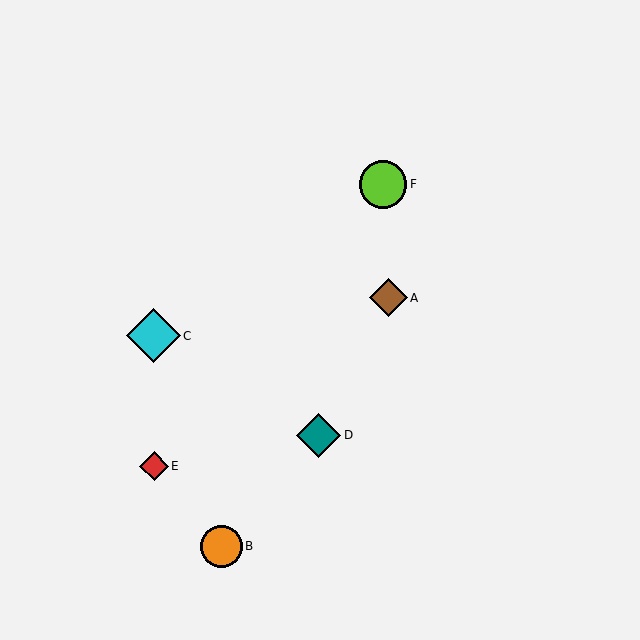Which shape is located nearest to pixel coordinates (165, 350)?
The cyan diamond (labeled C) at (153, 336) is nearest to that location.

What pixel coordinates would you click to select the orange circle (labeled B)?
Click at (221, 546) to select the orange circle B.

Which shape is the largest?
The cyan diamond (labeled C) is the largest.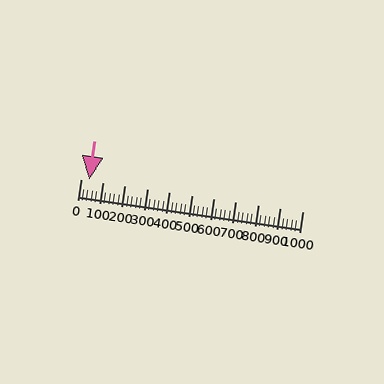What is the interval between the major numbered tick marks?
The major tick marks are spaced 100 units apart.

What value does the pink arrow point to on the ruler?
The pink arrow points to approximately 40.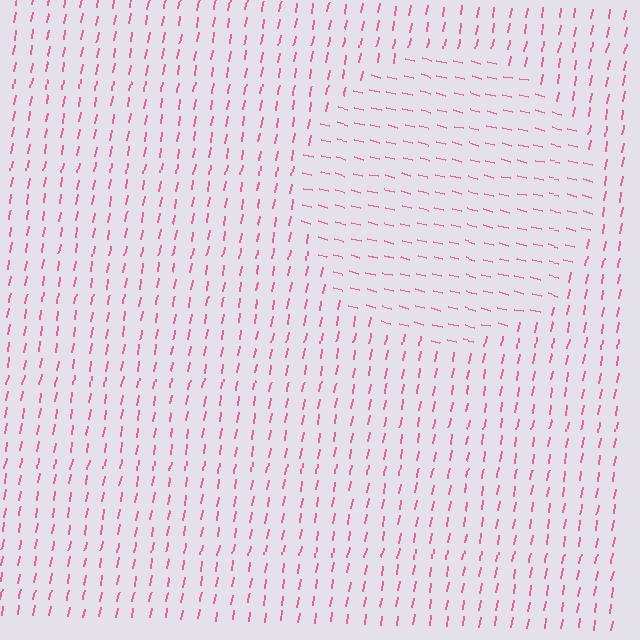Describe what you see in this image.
The image is filled with small pink line segments. A circle region in the image has lines oriented differently from the surrounding lines, creating a visible texture boundary.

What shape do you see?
I see a circle.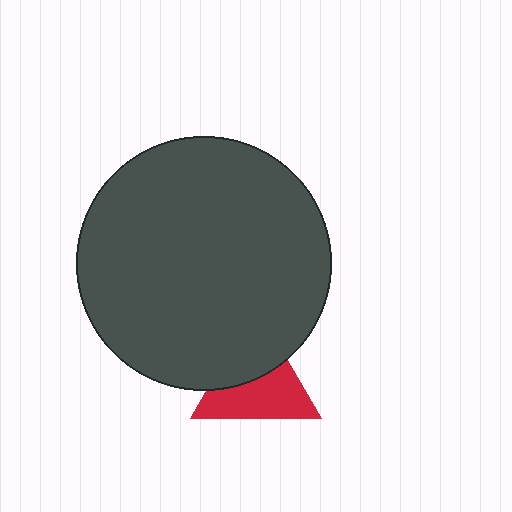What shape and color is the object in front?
The object in front is a dark gray circle.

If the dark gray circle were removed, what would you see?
You would see the complete red triangle.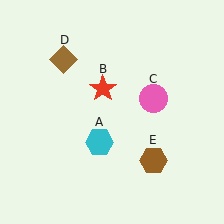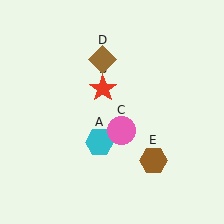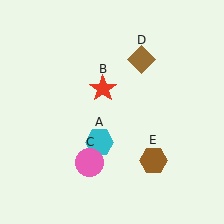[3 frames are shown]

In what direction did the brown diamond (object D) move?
The brown diamond (object D) moved right.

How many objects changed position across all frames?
2 objects changed position: pink circle (object C), brown diamond (object D).